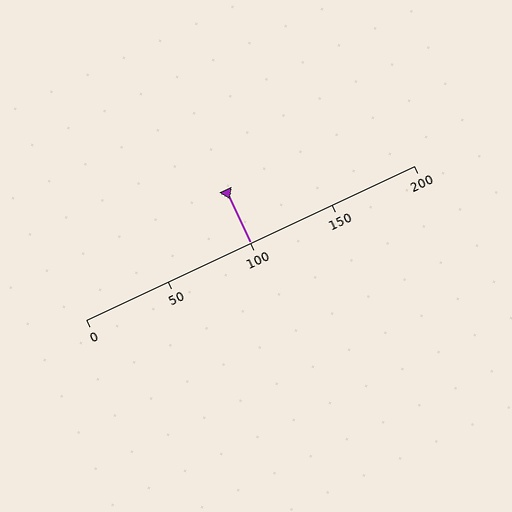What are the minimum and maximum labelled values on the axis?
The axis runs from 0 to 200.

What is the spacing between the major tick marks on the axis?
The major ticks are spaced 50 apart.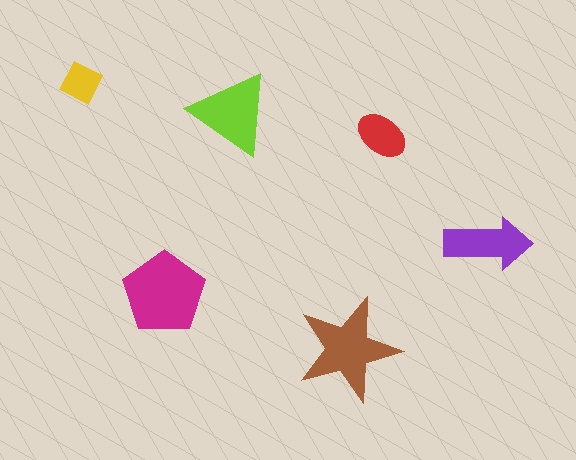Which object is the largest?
The magenta pentagon.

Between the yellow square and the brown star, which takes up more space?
The brown star.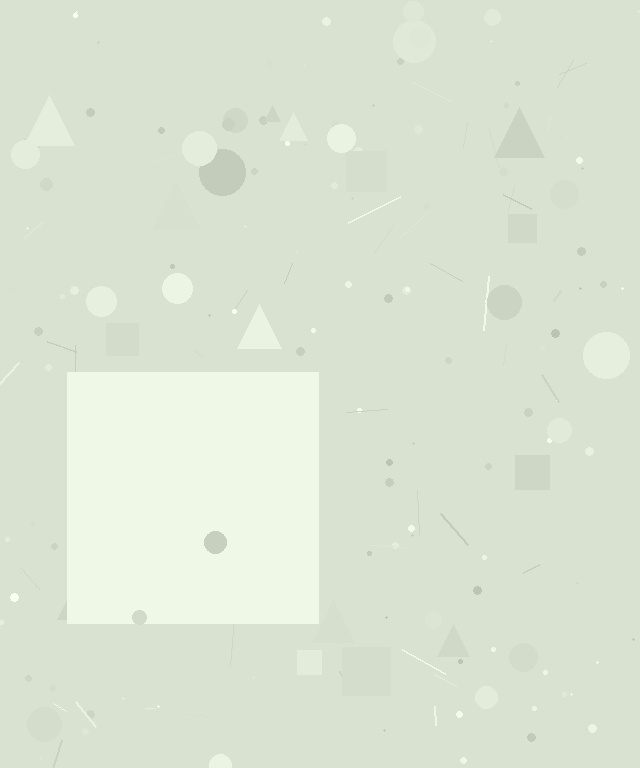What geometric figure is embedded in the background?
A square is embedded in the background.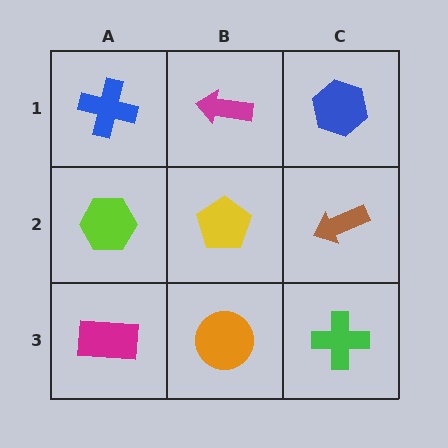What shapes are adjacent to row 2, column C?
A blue hexagon (row 1, column C), a green cross (row 3, column C), a yellow pentagon (row 2, column B).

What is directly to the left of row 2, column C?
A yellow pentagon.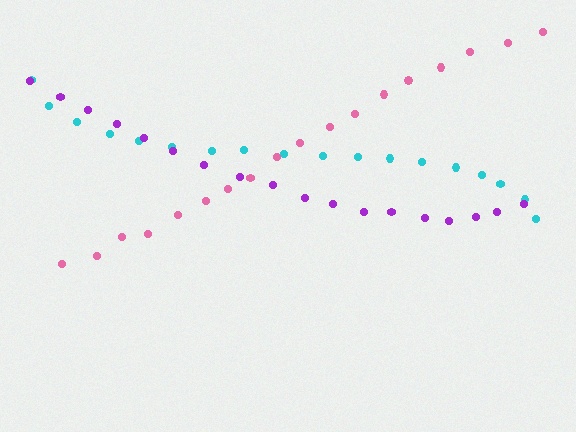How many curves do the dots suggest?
There are 3 distinct paths.